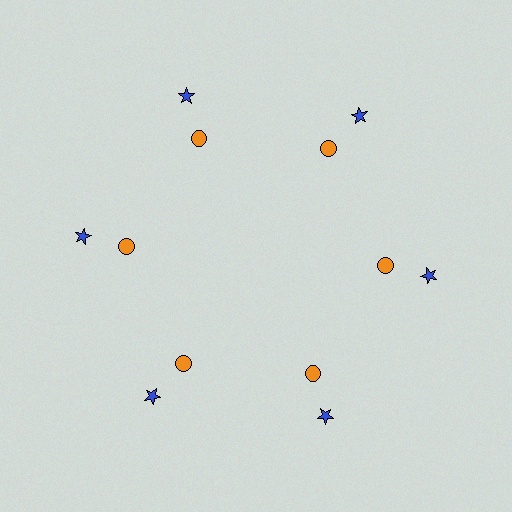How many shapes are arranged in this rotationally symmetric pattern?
There are 12 shapes, arranged in 6 groups of 2.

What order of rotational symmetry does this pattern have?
This pattern has 6-fold rotational symmetry.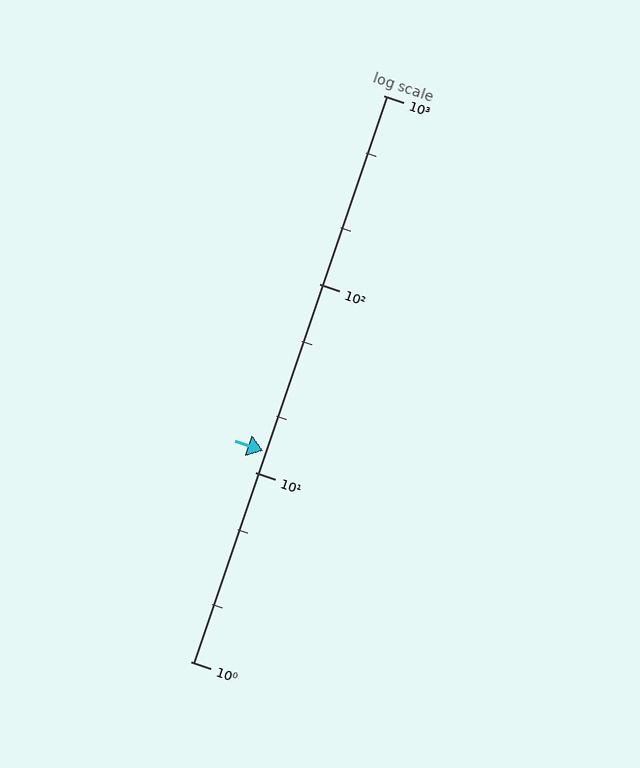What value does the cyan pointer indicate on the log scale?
The pointer indicates approximately 13.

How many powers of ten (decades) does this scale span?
The scale spans 3 decades, from 1 to 1000.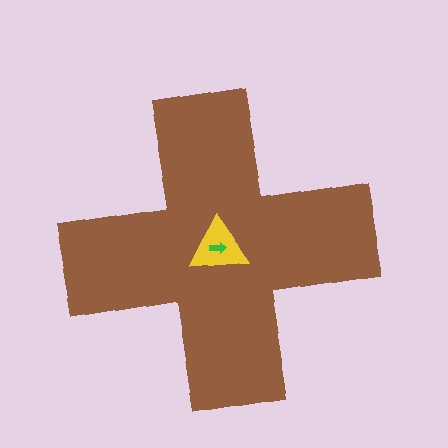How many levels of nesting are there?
3.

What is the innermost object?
The green arrow.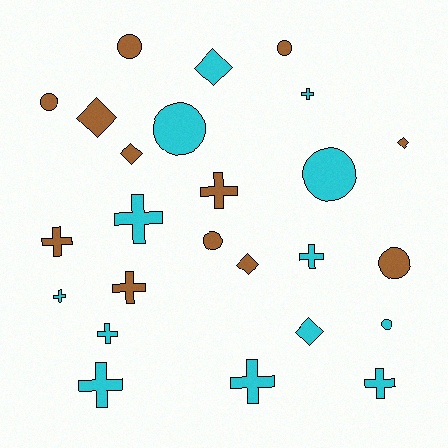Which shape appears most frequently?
Cross, with 11 objects.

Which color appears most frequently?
Cyan, with 13 objects.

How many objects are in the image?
There are 25 objects.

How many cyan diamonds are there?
There are 2 cyan diamonds.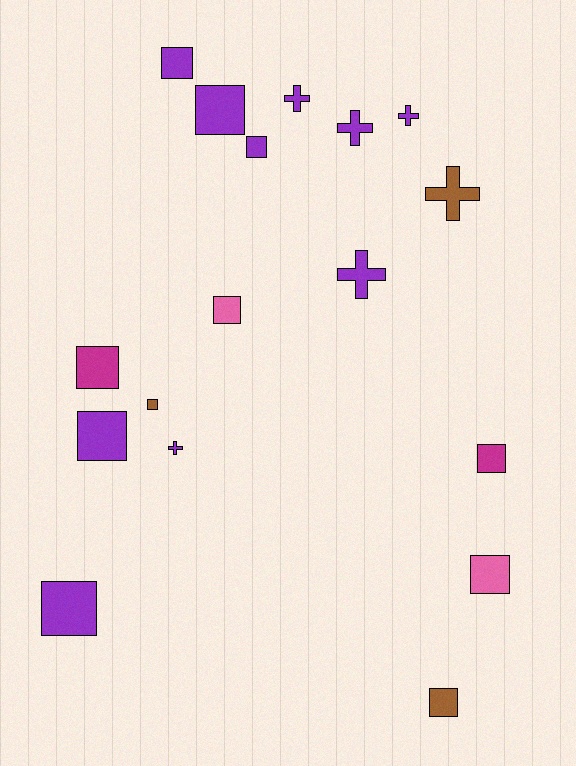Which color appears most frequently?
Purple, with 10 objects.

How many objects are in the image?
There are 17 objects.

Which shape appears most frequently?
Square, with 11 objects.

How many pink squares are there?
There are 2 pink squares.